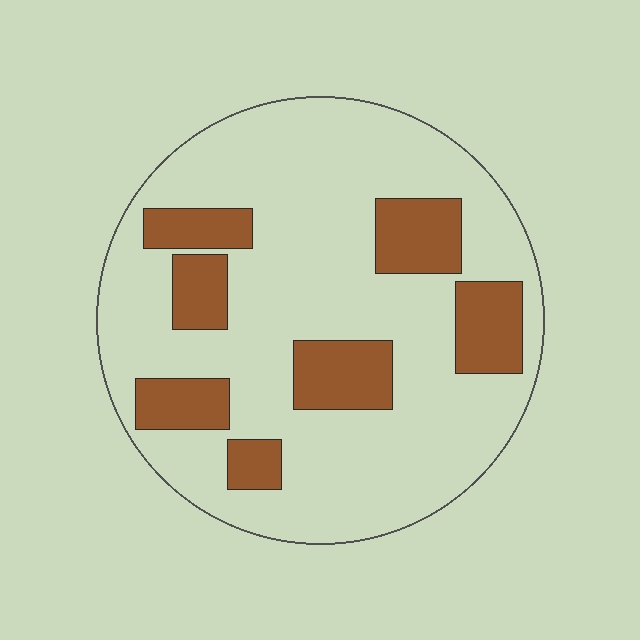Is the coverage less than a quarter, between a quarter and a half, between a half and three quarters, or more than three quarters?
Less than a quarter.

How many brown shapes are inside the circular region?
7.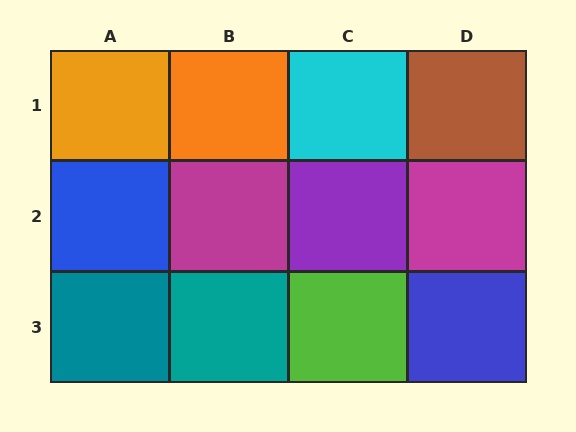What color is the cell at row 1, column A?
Orange.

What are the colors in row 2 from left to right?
Blue, magenta, purple, magenta.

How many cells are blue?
2 cells are blue.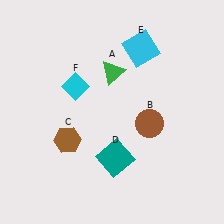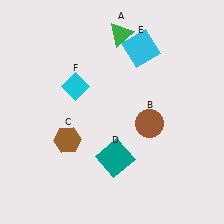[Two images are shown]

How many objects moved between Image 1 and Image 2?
1 object moved between the two images.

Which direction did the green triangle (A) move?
The green triangle (A) moved up.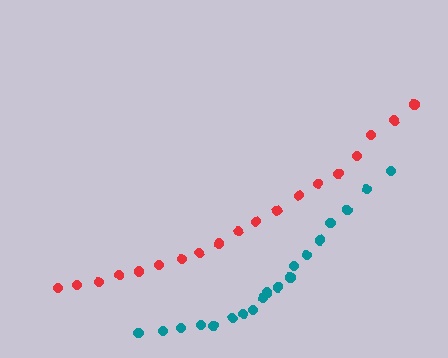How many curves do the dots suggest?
There are 2 distinct paths.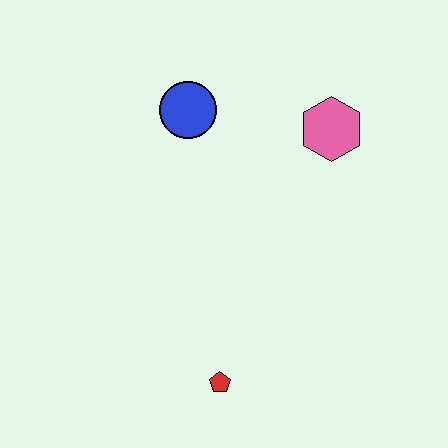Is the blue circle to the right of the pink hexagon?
No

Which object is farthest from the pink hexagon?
The red pentagon is farthest from the pink hexagon.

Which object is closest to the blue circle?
The pink hexagon is closest to the blue circle.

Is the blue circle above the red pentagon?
Yes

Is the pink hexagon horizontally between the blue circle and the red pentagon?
No